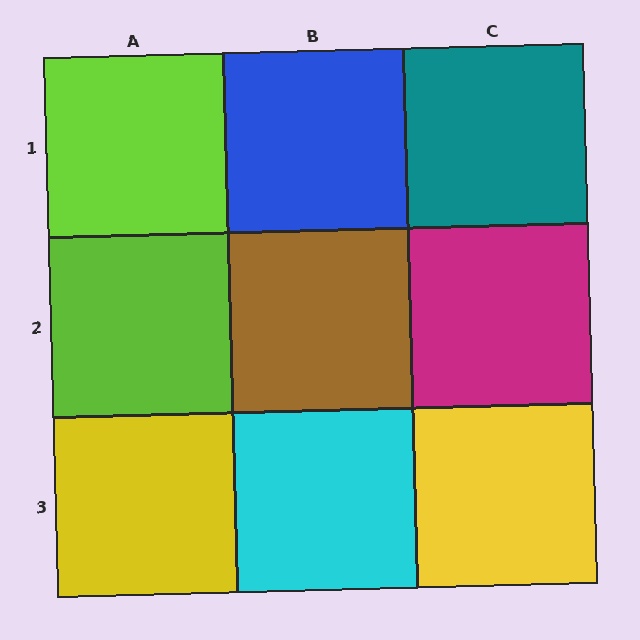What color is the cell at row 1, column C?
Teal.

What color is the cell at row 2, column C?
Magenta.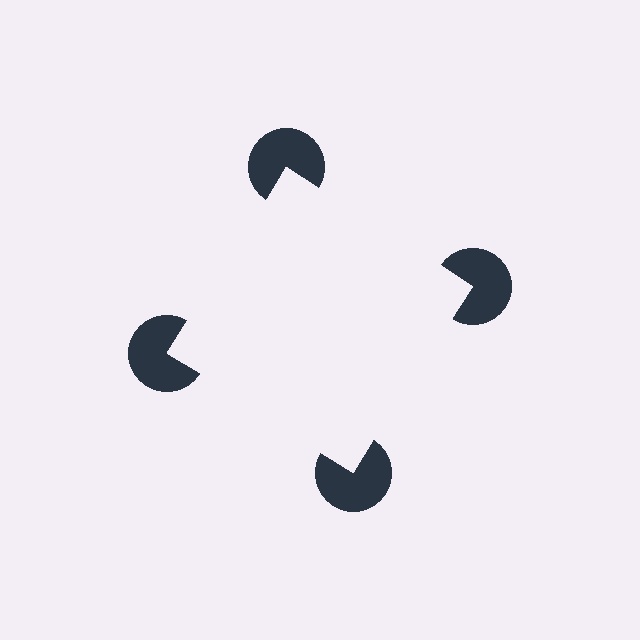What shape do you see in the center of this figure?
An illusory square — its edges are inferred from the aligned wedge cuts in the pac-man discs, not physically drawn.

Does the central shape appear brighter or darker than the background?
It typically appears slightly brighter than the background, even though no actual brightness change is drawn.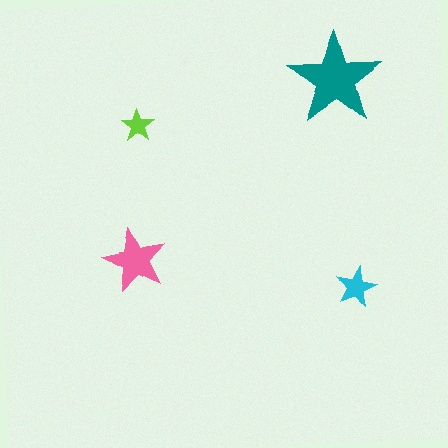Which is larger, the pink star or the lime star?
The pink one.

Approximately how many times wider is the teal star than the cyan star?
About 2.5 times wider.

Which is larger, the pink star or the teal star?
The teal one.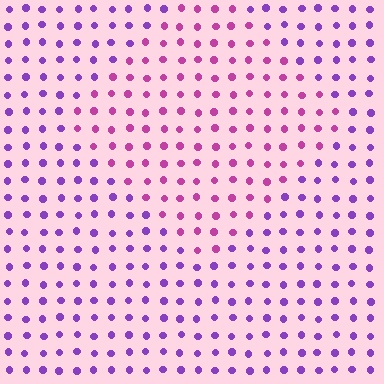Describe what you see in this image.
The image is filled with small purple elements in a uniform arrangement. A diamond-shaped region is visible where the elements are tinted to a slightly different hue, forming a subtle color boundary.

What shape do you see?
I see a diamond.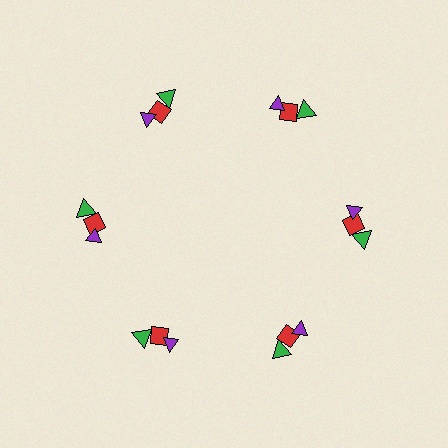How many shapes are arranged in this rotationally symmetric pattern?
There are 18 shapes, arranged in 6 groups of 3.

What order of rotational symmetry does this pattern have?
This pattern has 6-fold rotational symmetry.